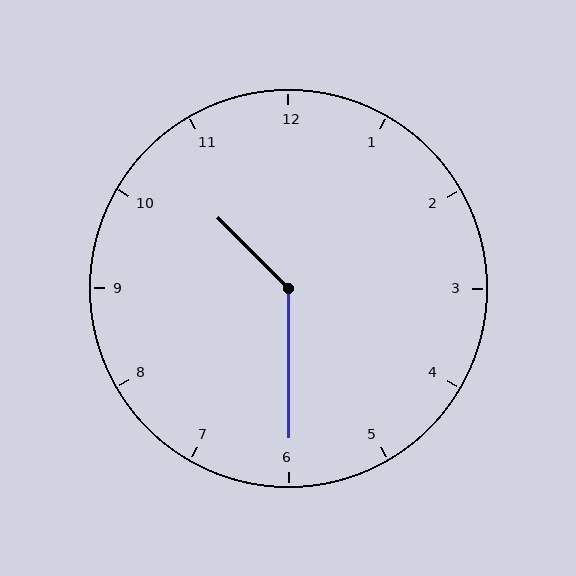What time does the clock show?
10:30.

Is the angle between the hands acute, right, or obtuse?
It is obtuse.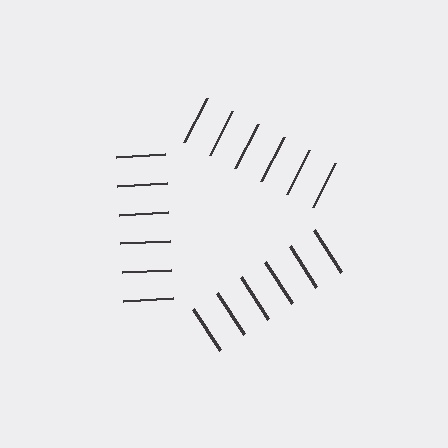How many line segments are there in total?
18 — 6 along each of the 3 edges.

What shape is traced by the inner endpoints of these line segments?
An illusory triangle — the line segments terminate on its edges but no continuous stroke is drawn.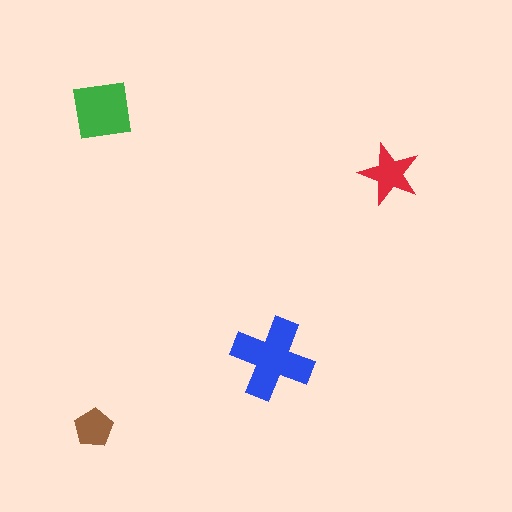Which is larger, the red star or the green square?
The green square.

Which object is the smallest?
The brown pentagon.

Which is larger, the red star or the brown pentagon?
The red star.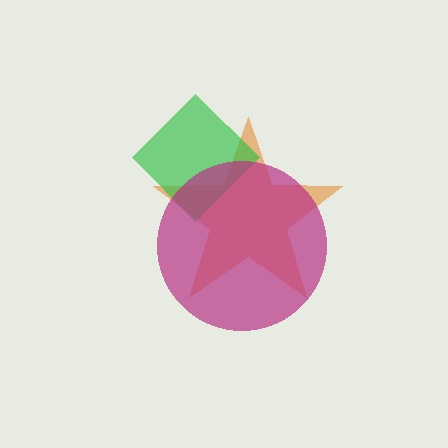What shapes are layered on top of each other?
The layered shapes are: an orange star, a green diamond, a magenta circle.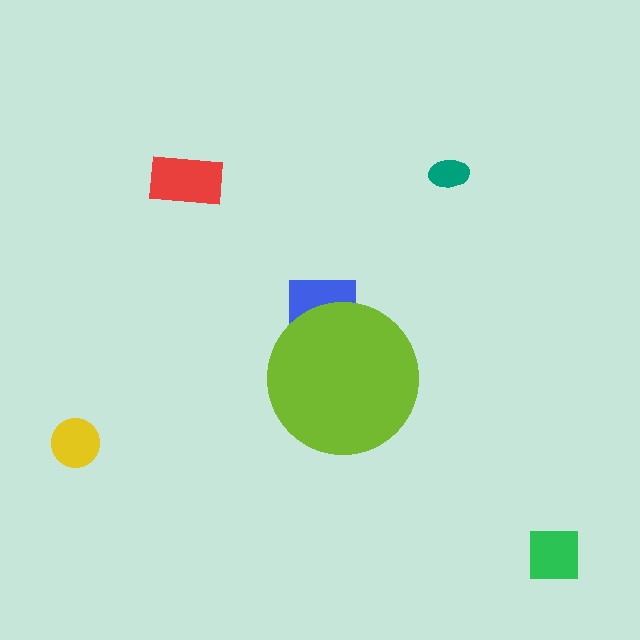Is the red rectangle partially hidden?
No, the red rectangle is fully visible.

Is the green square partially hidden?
No, the green square is fully visible.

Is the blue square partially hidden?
Yes, the blue square is partially hidden behind the lime circle.